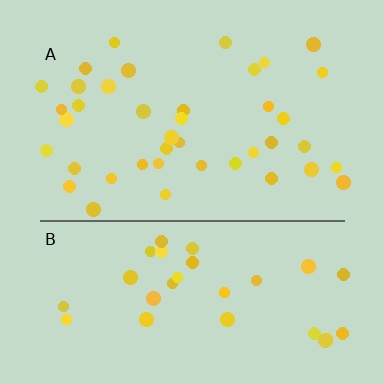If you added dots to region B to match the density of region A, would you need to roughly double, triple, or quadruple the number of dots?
Approximately double.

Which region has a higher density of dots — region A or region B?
A (the top).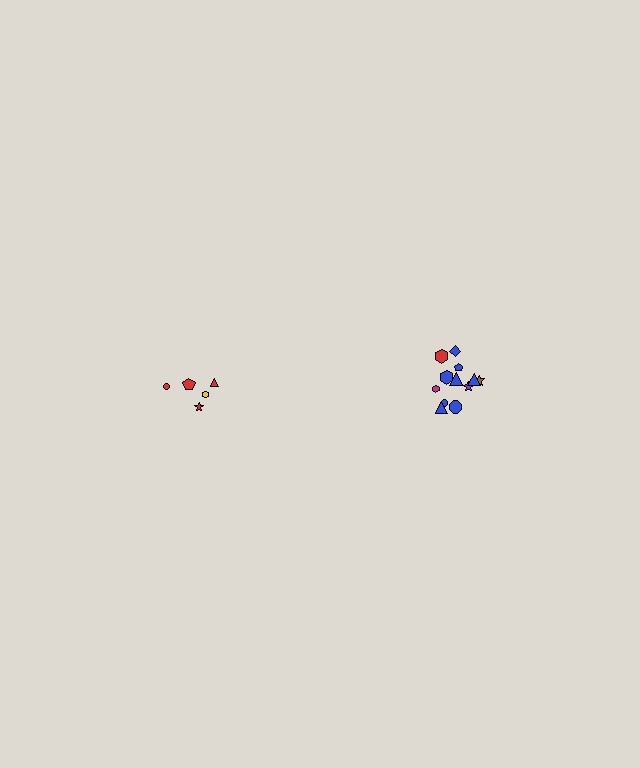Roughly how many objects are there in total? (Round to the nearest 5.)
Roughly 15 objects in total.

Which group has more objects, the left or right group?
The right group.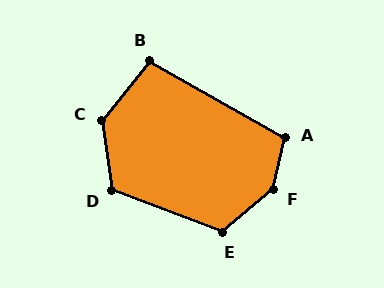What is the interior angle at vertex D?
Approximately 118 degrees (obtuse).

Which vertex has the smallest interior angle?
B, at approximately 99 degrees.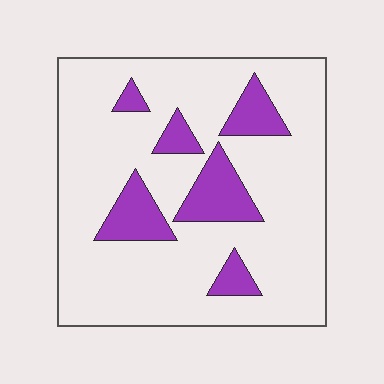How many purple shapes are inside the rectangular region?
6.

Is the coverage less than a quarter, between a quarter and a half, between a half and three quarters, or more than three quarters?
Less than a quarter.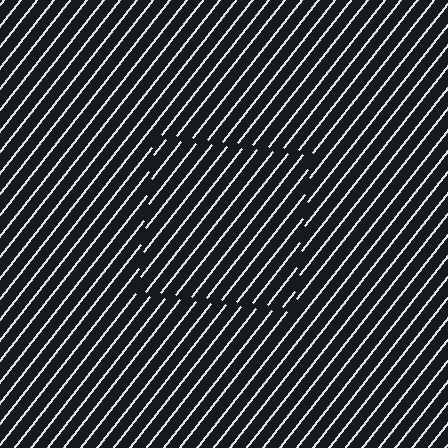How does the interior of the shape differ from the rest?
The interior of the shape contains the same grating, shifted by half a period — the contour is defined by the phase discontinuity where line-ends from the inner and outer gratings abut.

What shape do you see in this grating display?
An illusory square. The interior of the shape contains the same grating, shifted by half a period — the contour is defined by the phase discontinuity where line-ends from the inner and outer gratings abut.